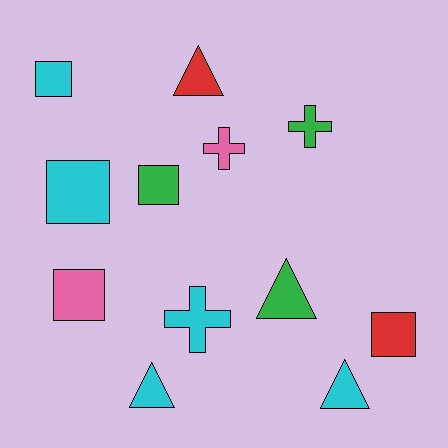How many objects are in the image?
There are 12 objects.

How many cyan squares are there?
There are 2 cyan squares.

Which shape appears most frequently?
Square, with 5 objects.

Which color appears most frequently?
Cyan, with 5 objects.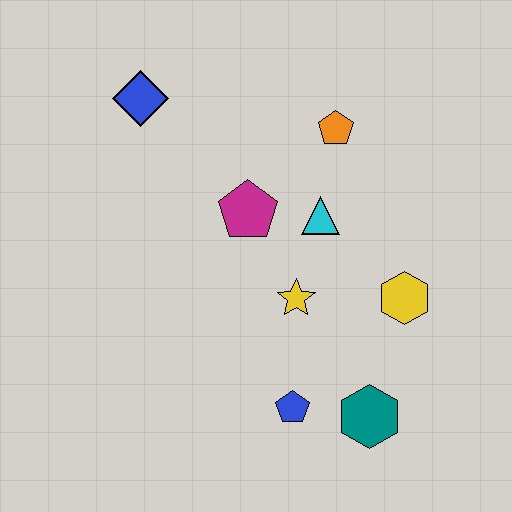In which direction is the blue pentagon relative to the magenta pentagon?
The blue pentagon is below the magenta pentagon.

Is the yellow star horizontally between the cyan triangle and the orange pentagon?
No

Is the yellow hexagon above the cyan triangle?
No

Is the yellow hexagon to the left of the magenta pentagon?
No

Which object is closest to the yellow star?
The cyan triangle is closest to the yellow star.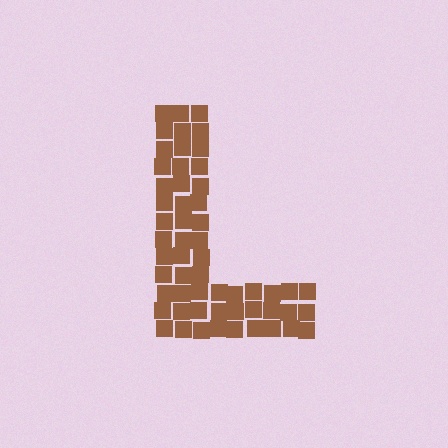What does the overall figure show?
The overall figure shows the letter L.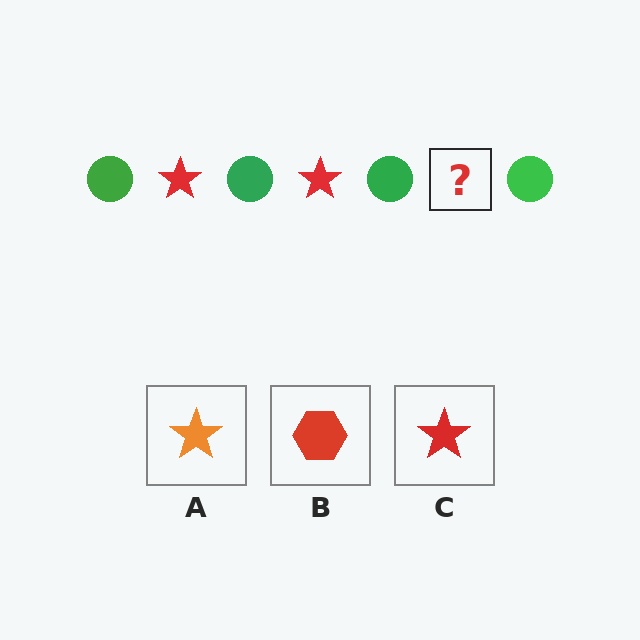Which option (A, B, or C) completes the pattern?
C.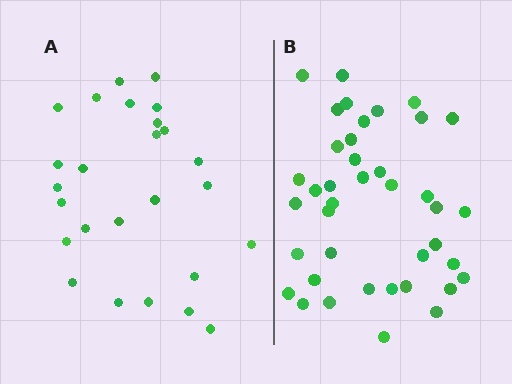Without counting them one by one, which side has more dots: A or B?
Region B (the right region) has more dots.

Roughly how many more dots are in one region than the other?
Region B has approximately 15 more dots than region A.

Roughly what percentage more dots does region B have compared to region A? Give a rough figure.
About 55% more.